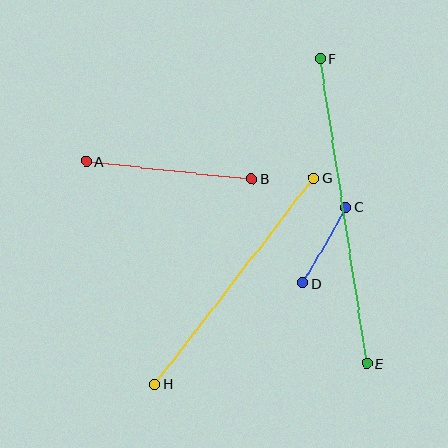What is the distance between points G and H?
The distance is approximately 260 pixels.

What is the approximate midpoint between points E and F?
The midpoint is at approximately (343, 211) pixels.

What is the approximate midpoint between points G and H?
The midpoint is at approximately (234, 281) pixels.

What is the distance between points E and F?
The distance is approximately 308 pixels.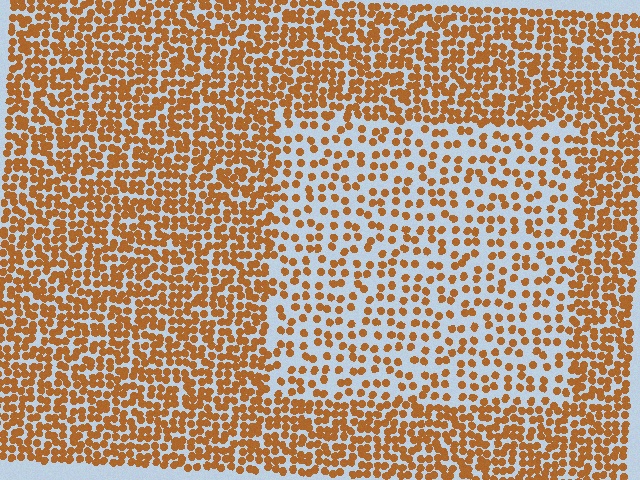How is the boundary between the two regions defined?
The boundary is defined by a change in element density (approximately 2.0x ratio). All elements are the same color, size, and shape.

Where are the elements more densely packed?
The elements are more densely packed outside the rectangle boundary.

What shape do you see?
I see a rectangle.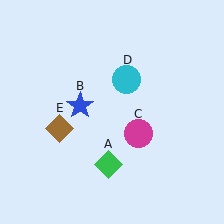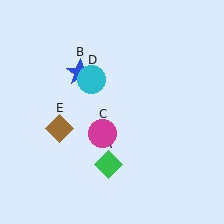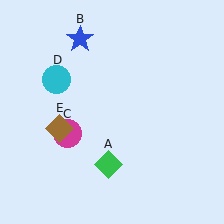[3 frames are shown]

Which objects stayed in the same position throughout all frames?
Green diamond (object A) and brown diamond (object E) remained stationary.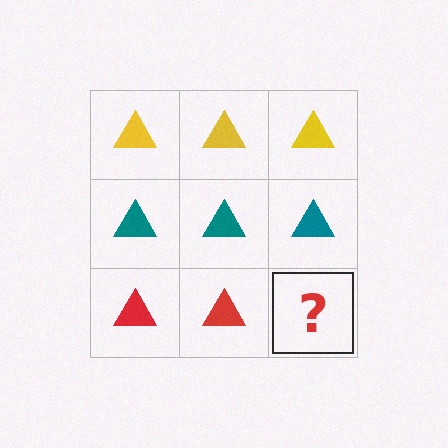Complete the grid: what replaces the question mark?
The question mark should be replaced with a red triangle.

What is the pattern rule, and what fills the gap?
The rule is that each row has a consistent color. The gap should be filled with a red triangle.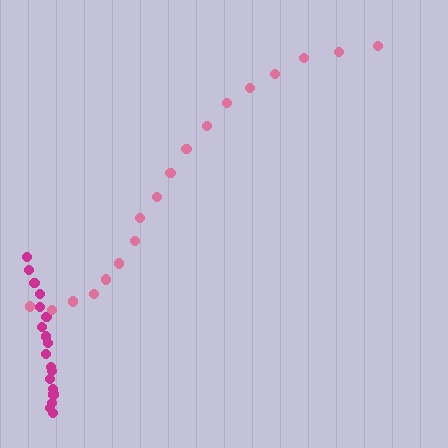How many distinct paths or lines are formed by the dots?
There are 2 distinct paths.